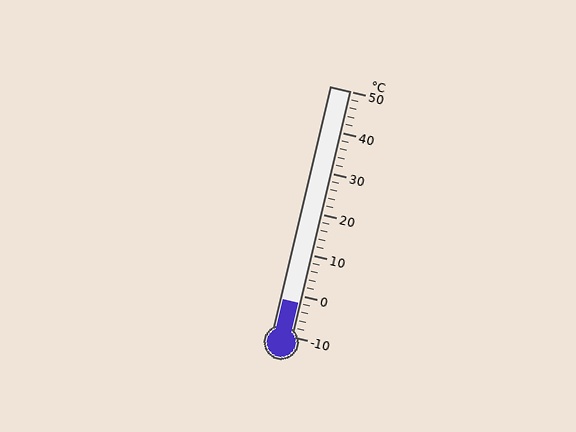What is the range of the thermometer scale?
The thermometer scale ranges from -10°C to 50°C.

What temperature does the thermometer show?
The thermometer shows approximately -2°C.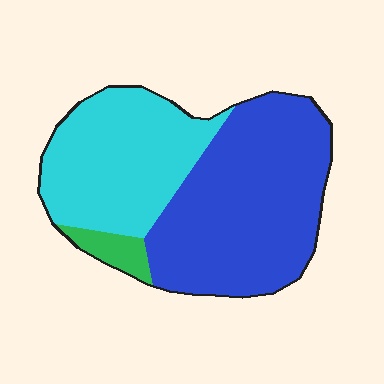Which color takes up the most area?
Blue, at roughly 55%.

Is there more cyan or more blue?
Blue.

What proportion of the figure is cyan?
Cyan covers around 40% of the figure.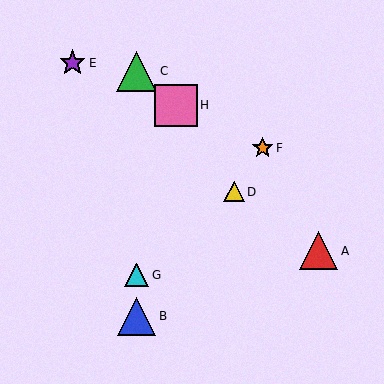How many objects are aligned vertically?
3 objects (B, C, G) are aligned vertically.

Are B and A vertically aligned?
No, B is at x≈137 and A is at x≈319.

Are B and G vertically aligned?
Yes, both are at x≈137.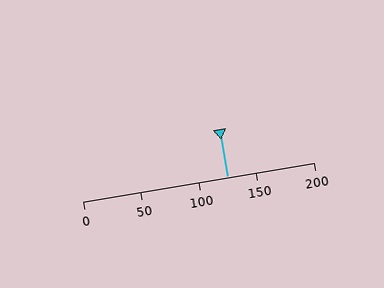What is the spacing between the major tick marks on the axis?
The major ticks are spaced 50 apart.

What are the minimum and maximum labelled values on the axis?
The axis runs from 0 to 200.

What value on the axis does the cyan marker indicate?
The marker indicates approximately 125.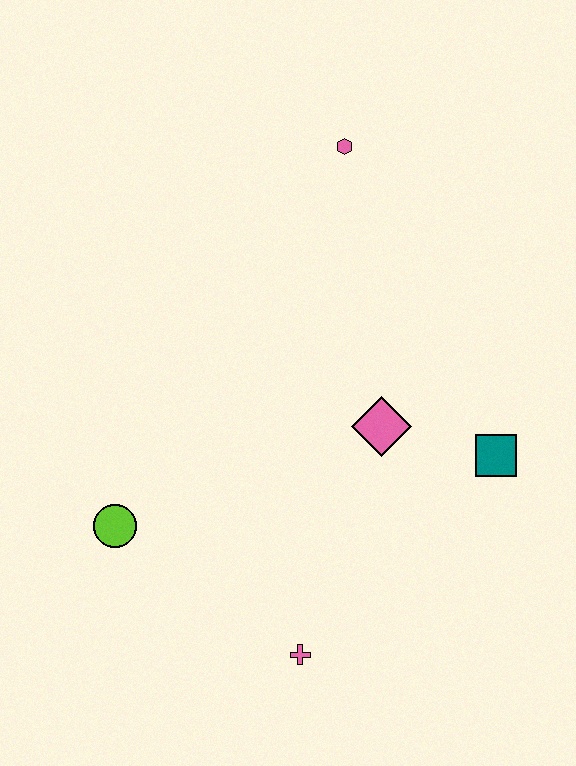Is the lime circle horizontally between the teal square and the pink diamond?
No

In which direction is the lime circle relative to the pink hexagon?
The lime circle is below the pink hexagon.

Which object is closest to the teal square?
The pink diamond is closest to the teal square.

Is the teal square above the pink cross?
Yes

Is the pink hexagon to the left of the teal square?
Yes